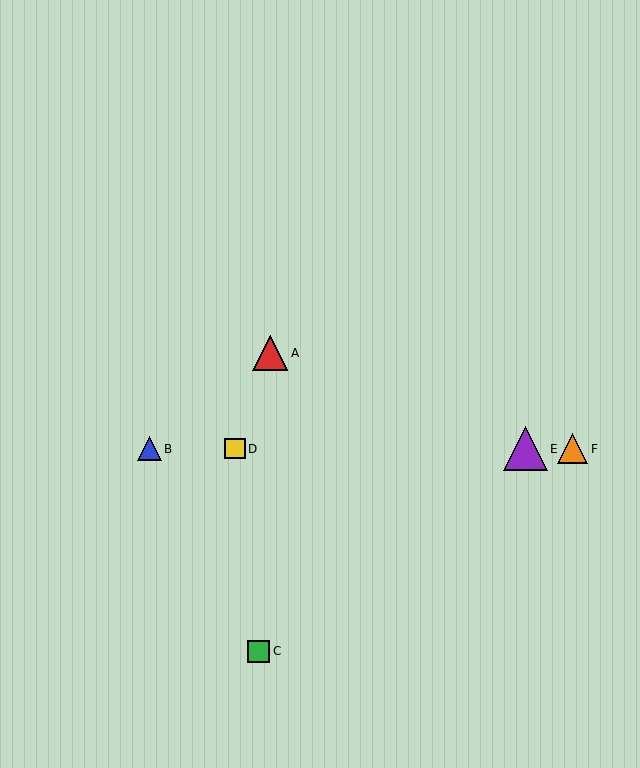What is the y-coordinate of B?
Object B is at y≈449.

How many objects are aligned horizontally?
4 objects (B, D, E, F) are aligned horizontally.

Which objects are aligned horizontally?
Objects B, D, E, F are aligned horizontally.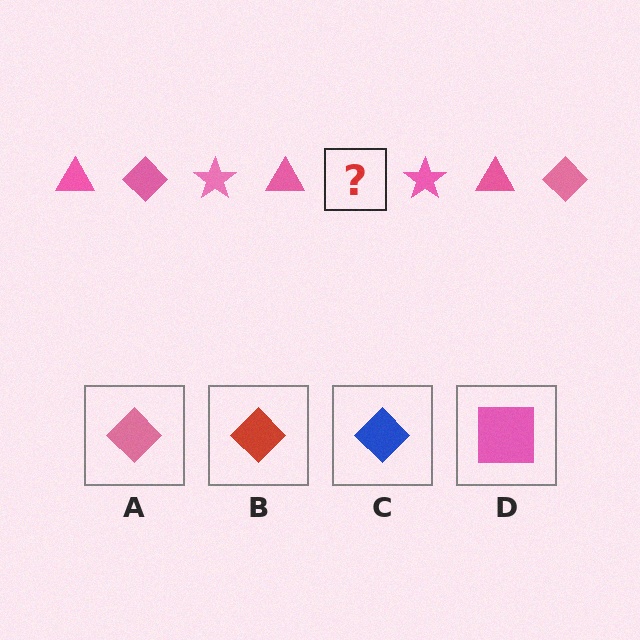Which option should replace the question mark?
Option A.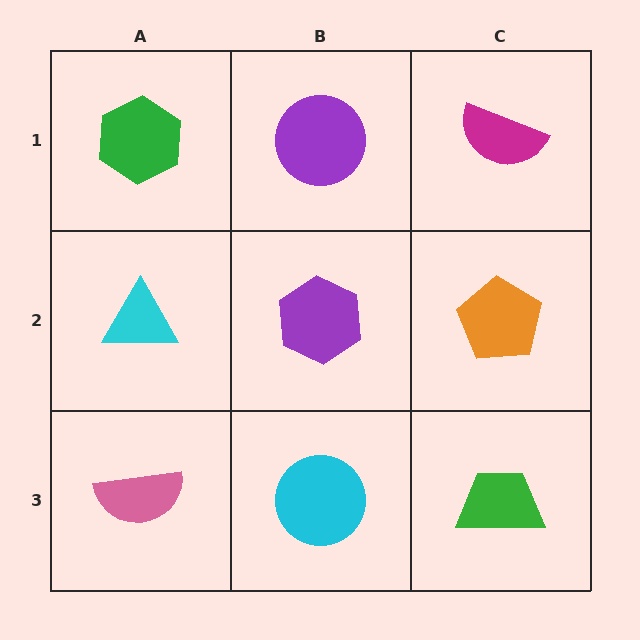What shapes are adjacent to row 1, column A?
A cyan triangle (row 2, column A), a purple circle (row 1, column B).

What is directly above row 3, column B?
A purple hexagon.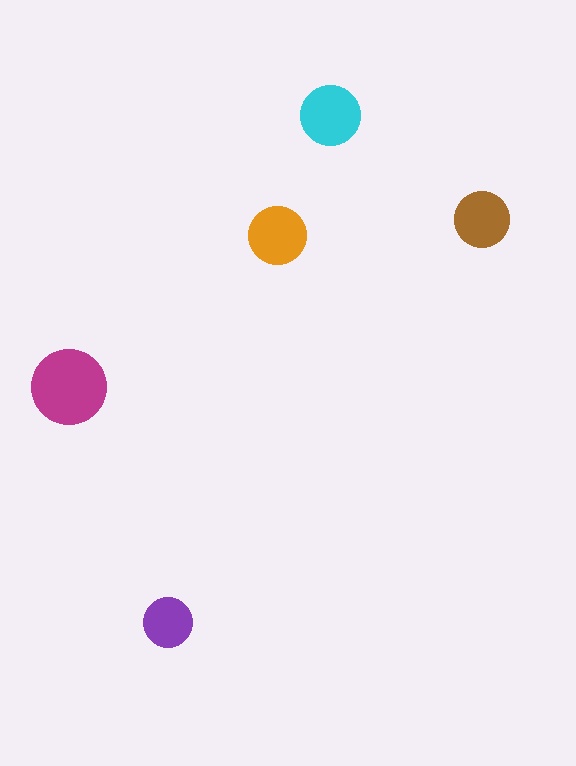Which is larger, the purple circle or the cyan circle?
The cyan one.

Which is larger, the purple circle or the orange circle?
The orange one.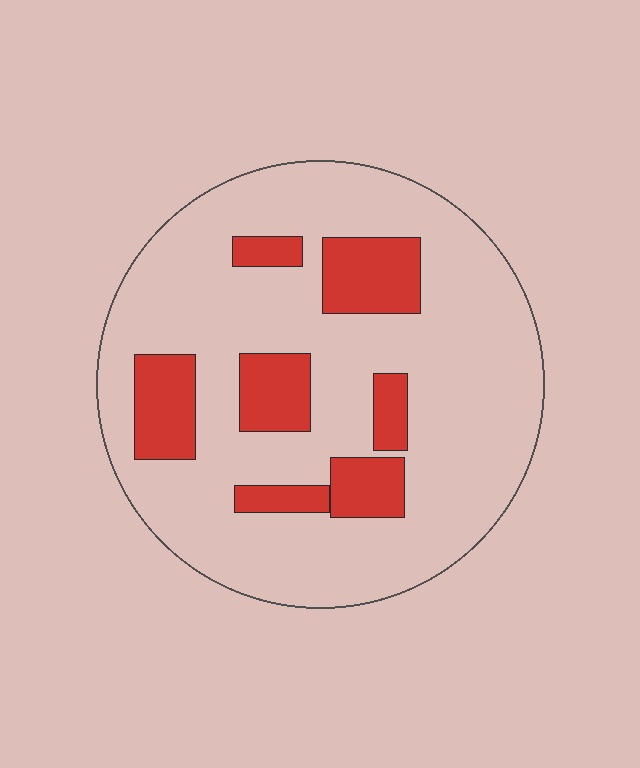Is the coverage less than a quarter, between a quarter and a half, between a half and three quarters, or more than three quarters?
Less than a quarter.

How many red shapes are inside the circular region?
7.